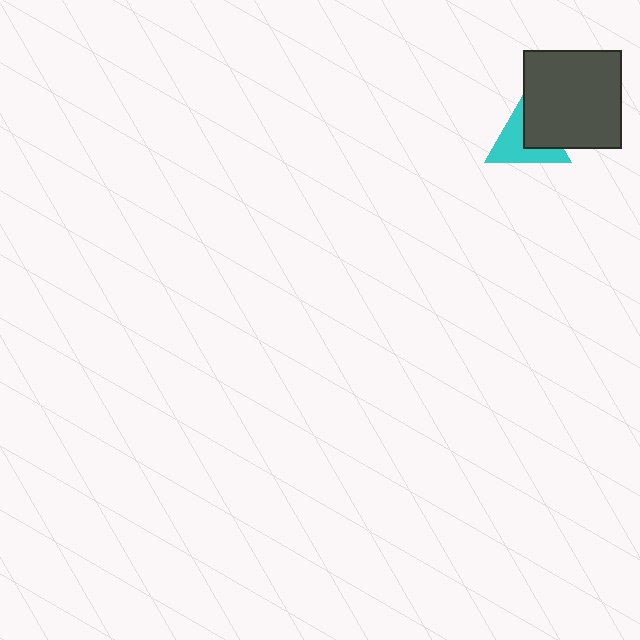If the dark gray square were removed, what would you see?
You would see the complete cyan triangle.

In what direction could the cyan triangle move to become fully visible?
The cyan triangle could move toward the lower-left. That would shift it out from behind the dark gray square entirely.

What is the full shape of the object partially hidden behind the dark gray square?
The partially hidden object is a cyan triangle.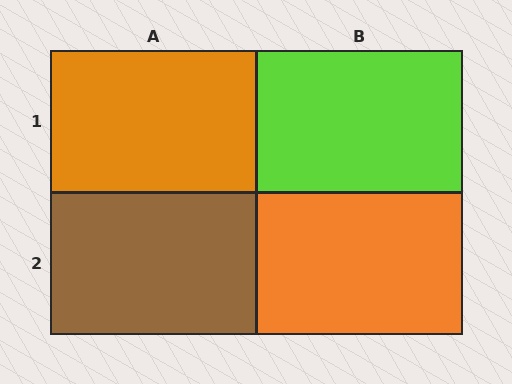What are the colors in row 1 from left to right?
Orange, lime.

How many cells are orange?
2 cells are orange.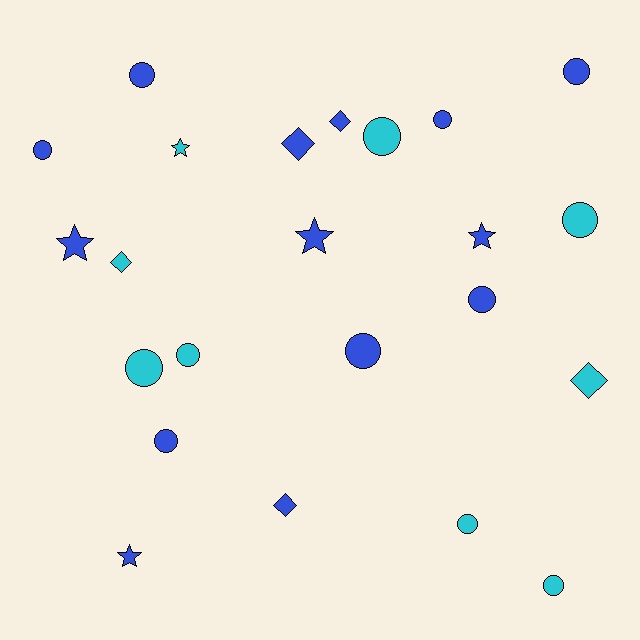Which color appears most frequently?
Blue, with 14 objects.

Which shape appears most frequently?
Circle, with 13 objects.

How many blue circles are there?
There are 7 blue circles.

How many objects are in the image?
There are 23 objects.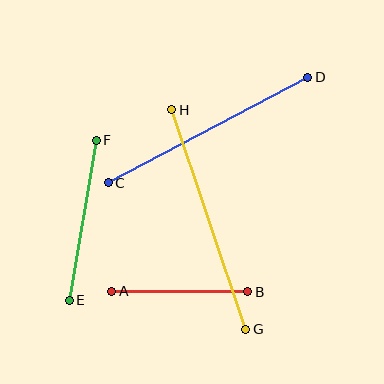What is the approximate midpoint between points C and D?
The midpoint is at approximately (208, 130) pixels.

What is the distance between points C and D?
The distance is approximately 226 pixels.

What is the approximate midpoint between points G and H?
The midpoint is at approximately (209, 220) pixels.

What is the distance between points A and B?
The distance is approximately 136 pixels.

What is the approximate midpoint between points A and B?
The midpoint is at approximately (180, 292) pixels.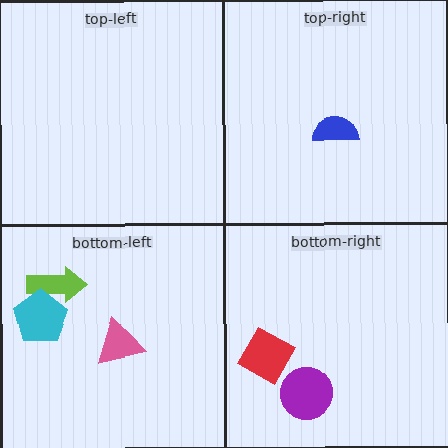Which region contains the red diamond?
The bottom-right region.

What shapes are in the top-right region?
The blue semicircle.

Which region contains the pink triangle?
The bottom-left region.